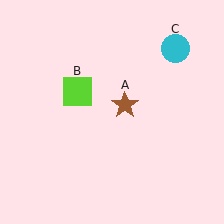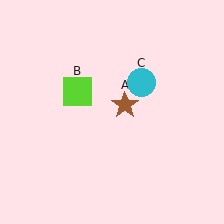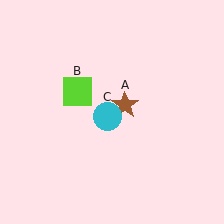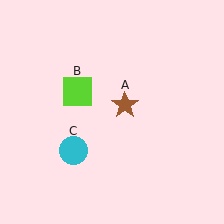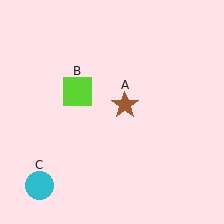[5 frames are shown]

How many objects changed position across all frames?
1 object changed position: cyan circle (object C).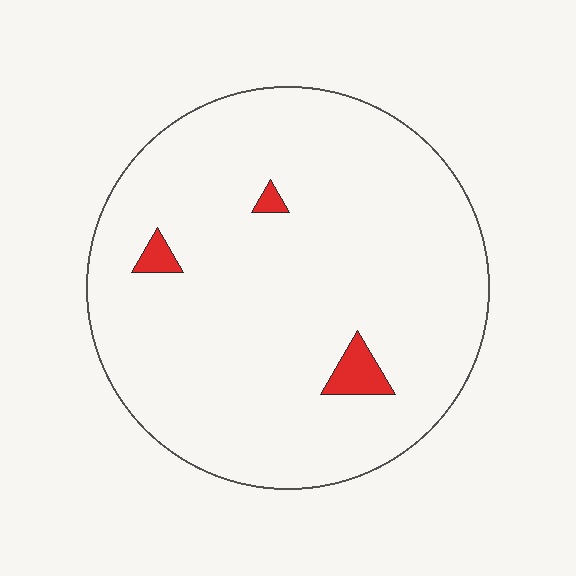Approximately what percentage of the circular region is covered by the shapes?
Approximately 5%.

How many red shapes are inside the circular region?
3.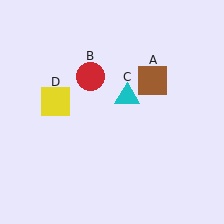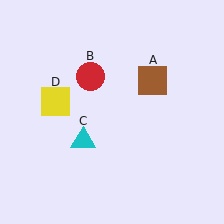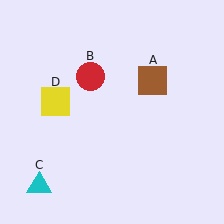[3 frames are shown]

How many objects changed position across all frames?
1 object changed position: cyan triangle (object C).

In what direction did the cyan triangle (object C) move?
The cyan triangle (object C) moved down and to the left.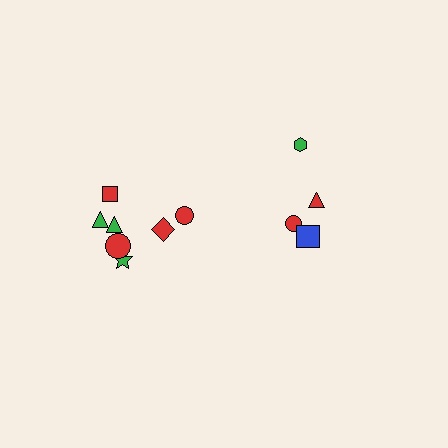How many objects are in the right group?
There are 4 objects.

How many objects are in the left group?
There are 7 objects.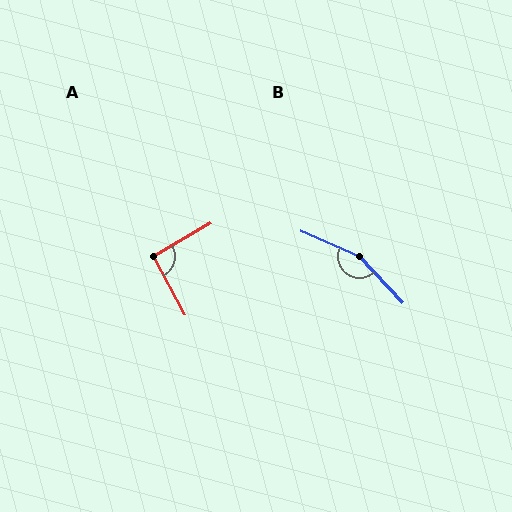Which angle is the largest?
B, at approximately 157 degrees.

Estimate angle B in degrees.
Approximately 157 degrees.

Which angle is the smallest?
A, at approximately 92 degrees.